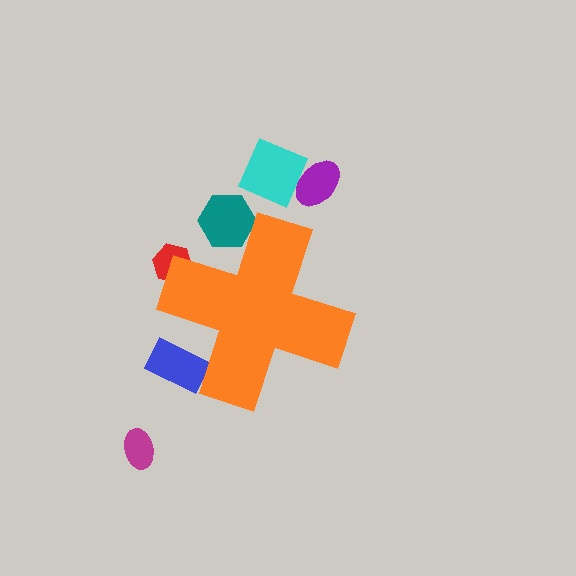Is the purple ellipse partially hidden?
No, the purple ellipse is fully visible.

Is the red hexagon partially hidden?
Yes, the red hexagon is partially hidden behind the orange cross.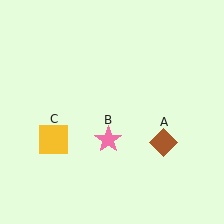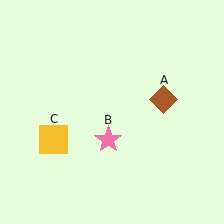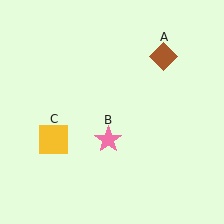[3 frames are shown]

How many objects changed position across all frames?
1 object changed position: brown diamond (object A).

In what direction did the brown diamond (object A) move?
The brown diamond (object A) moved up.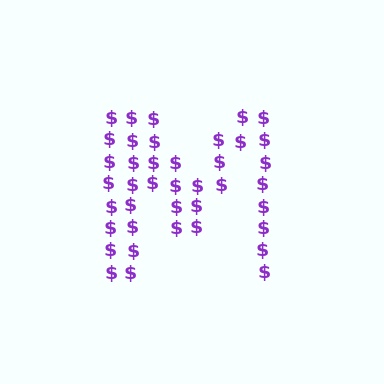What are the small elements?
The small elements are dollar signs.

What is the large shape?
The large shape is the letter M.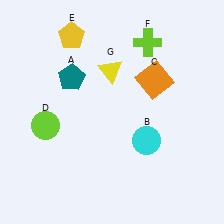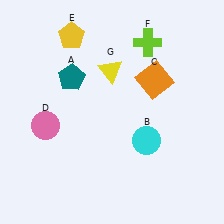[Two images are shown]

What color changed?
The circle (D) changed from lime in Image 1 to pink in Image 2.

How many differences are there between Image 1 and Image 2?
There is 1 difference between the two images.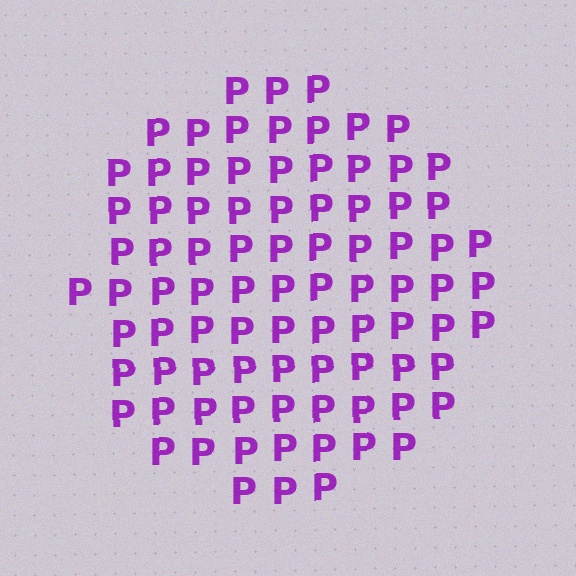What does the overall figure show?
The overall figure shows a circle.